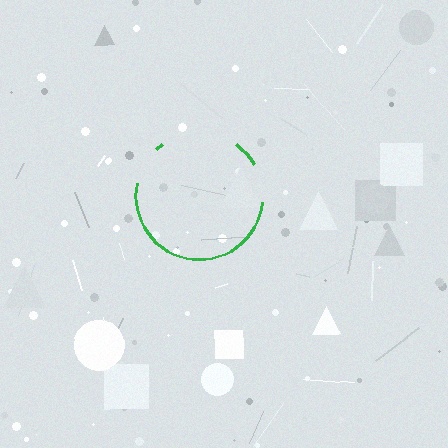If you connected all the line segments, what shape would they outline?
They would outline a circle.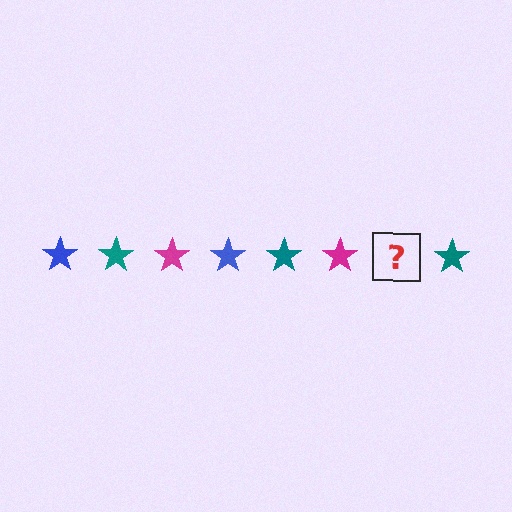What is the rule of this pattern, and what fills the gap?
The rule is that the pattern cycles through blue, teal, magenta stars. The gap should be filled with a blue star.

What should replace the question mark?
The question mark should be replaced with a blue star.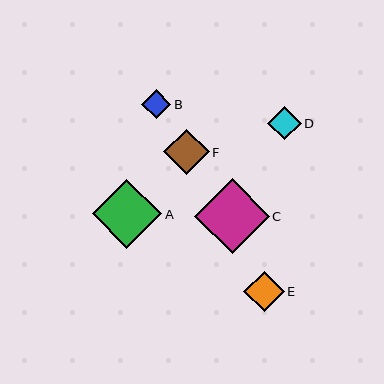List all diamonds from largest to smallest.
From largest to smallest: C, A, F, E, D, B.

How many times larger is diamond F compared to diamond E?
Diamond F is approximately 1.1 times the size of diamond E.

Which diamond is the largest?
Diamond C is the largest with a size of approximately 75 pixels.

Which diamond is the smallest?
Diamond B is the smallest with a size of approximately 29 pixels.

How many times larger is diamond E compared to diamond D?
Diamond E is approximately 1.2 times the size of diamond D.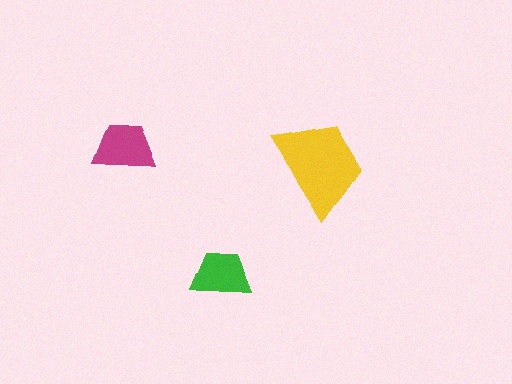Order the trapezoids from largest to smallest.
the yellow one, the magenta one, the green one.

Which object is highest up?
The magenta trapezoid is topmost.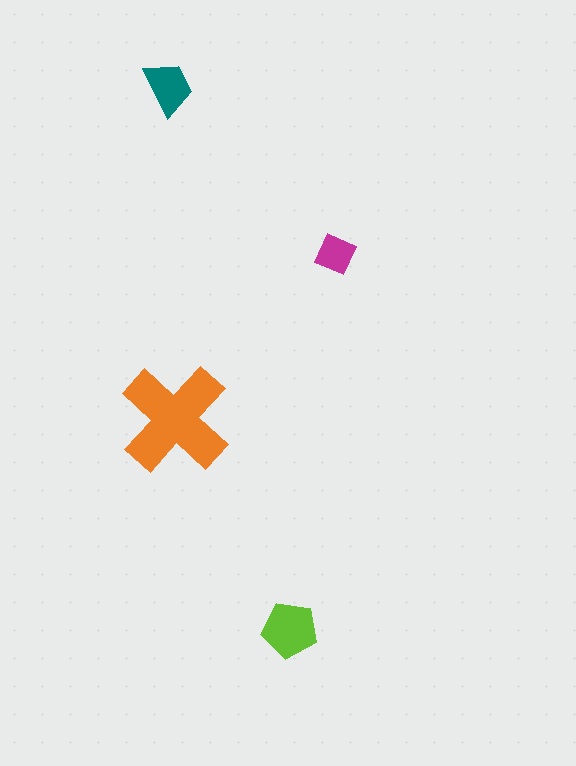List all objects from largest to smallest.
The orange cross, the lime pentagon, the teal trapezoid, the magenta diamond.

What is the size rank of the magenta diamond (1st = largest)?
4th.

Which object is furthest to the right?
The magenta diamond is rightmost.